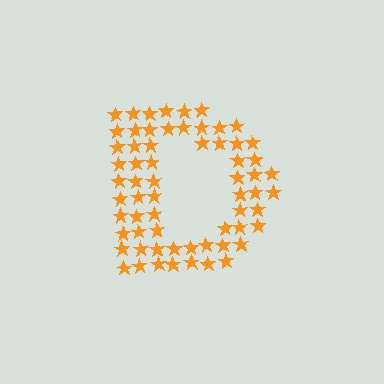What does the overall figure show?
The overall figure shows the letter D.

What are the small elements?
The small elements are stars.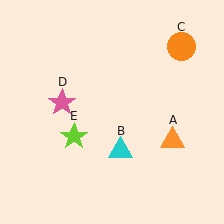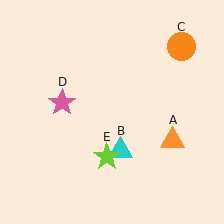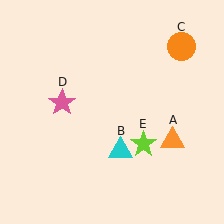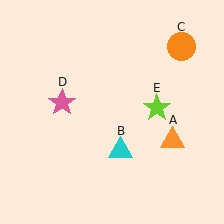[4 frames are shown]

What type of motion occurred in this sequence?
The lime star (object E) rotated counterclockwise around the center of the scene.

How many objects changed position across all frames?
1 object changed position: lime star (object E).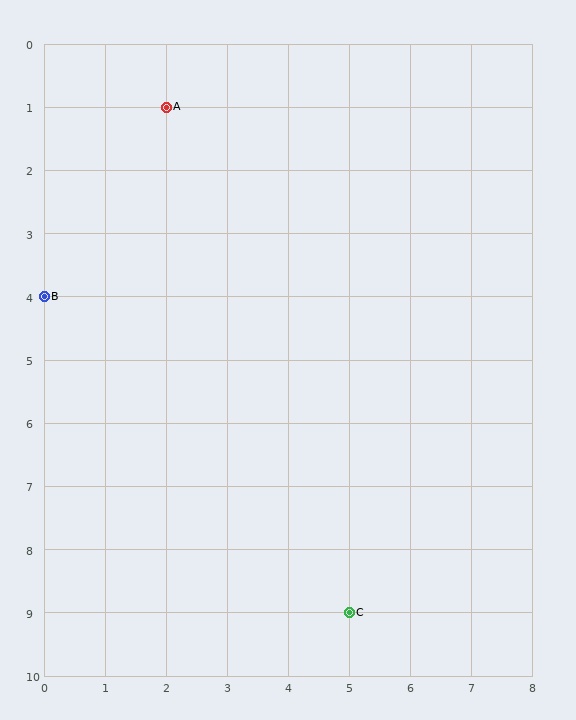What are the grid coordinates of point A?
Point A is at grid coordinates (2, 1).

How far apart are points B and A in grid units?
Points B and A are 2 columns and 3 rows apart (about 3.6 grid units diagonally).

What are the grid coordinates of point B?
Point B is at grid coordinates (0, 4).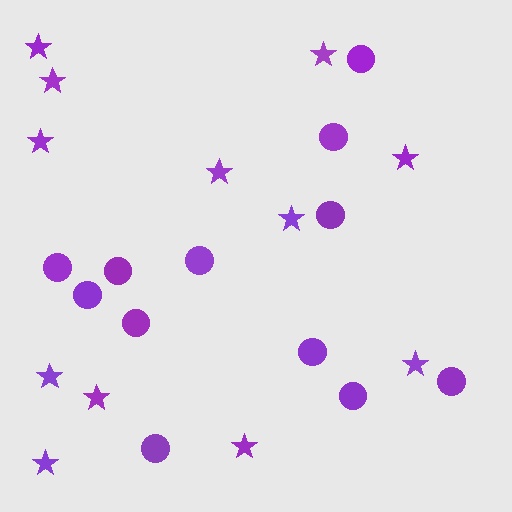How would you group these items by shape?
There are 2 groups: one group of circles (12) and one group of stars (12).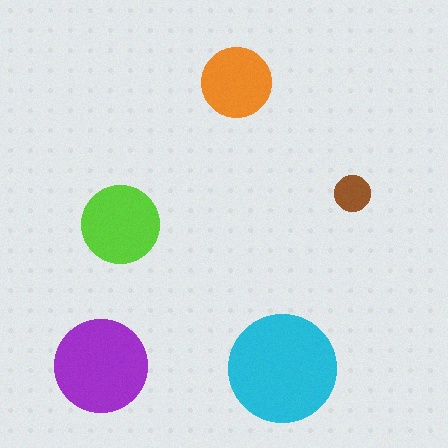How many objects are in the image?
There are 5 objects in the image.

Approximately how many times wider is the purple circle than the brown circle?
About 2.5 times wider.